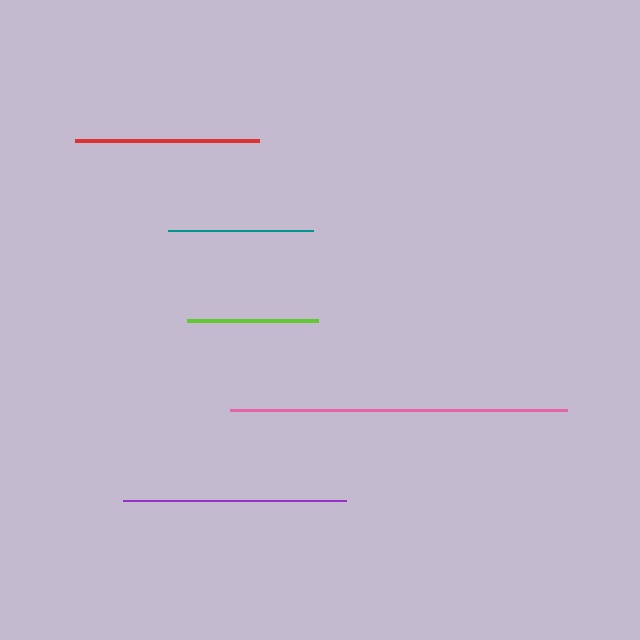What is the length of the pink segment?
The pink segment is approximately 337 pixels long.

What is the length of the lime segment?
The lime segment is approximately 131 pixels long.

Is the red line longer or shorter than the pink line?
The pink line is longer than the red line.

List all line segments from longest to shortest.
From longest to shortest: pink, purple, red, teal, lime.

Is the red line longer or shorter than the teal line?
The red line is longer than the teal line.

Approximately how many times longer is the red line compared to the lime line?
The red line is approximately 1.4 times the length of the lime line.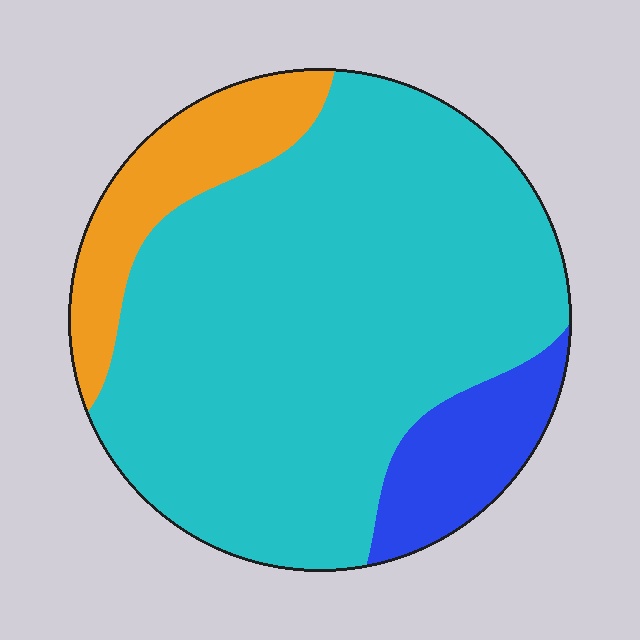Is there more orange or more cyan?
Cyan.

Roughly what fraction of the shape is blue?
Blue takes up less than a sixth of the shape.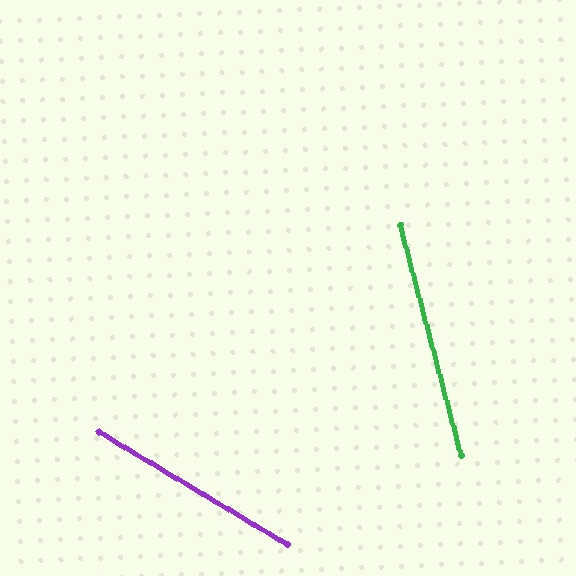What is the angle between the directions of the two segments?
Approximately 44 degrees.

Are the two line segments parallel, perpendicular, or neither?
Neither parallel nor perpendicular — they differ by about 44°.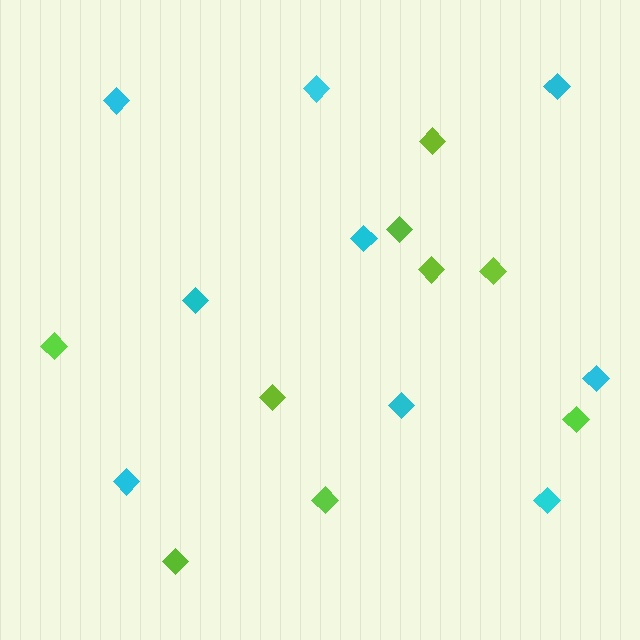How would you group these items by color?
There are 2 groups: one group of cyan diamonds (9) and one group of lime diamonds (9).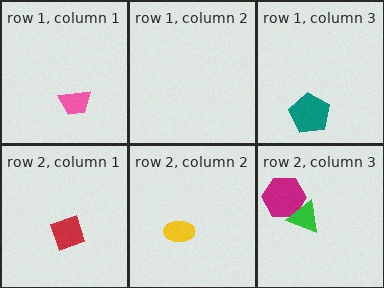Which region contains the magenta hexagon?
The row 2, column 3 region.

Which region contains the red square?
The row 2, column 1 region.